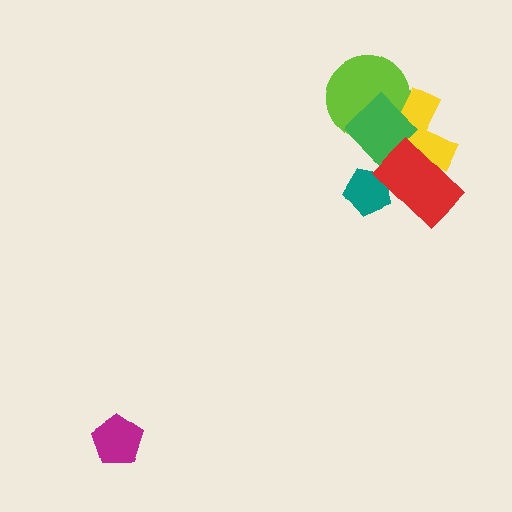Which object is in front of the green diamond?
The red rectangle is in front of the green diamond.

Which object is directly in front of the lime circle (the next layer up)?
The yellow cross is directly in front of the lime circle.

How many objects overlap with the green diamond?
3 objects overlap with the green diamond.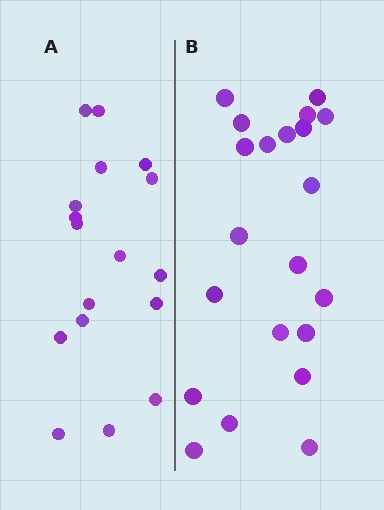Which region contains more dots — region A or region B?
Region B (the right region) has more dots.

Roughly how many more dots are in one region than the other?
Region B has about 4 more dots than region A.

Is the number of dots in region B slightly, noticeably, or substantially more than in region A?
Region B has only slightly more — the two regions are fairly close. The ratio is roughly 1.2 to 1.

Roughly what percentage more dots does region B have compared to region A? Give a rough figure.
About 25% more.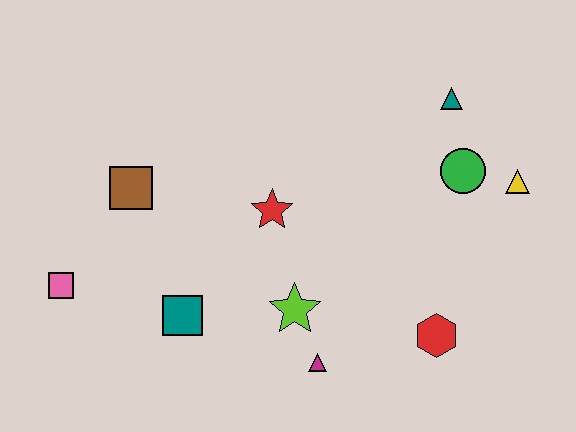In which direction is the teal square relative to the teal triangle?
The teal square is to the left of the teal triangle.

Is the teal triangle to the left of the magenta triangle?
No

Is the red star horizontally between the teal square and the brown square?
No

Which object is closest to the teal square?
The lime star is closest to the teal square.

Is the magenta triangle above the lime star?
No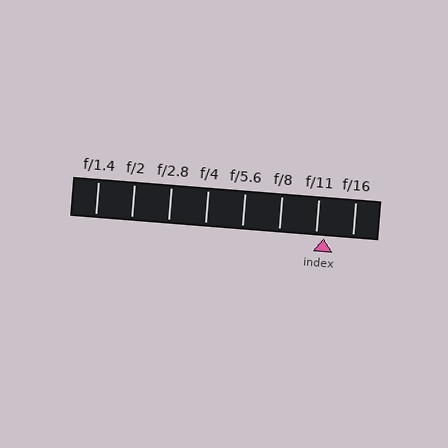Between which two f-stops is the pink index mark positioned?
The index mark is between f/11 and f/16.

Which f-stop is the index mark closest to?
The index mark is closest to f/11.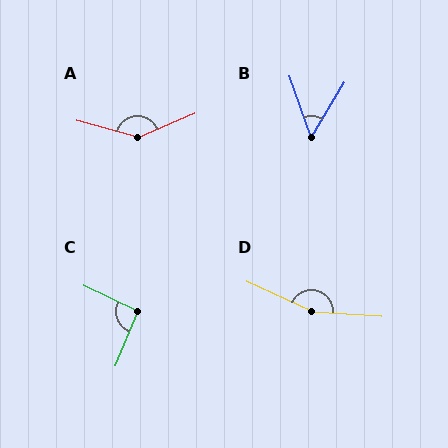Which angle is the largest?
D, at approximately 159 degrees.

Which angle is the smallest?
B, at approximately 50 degrees.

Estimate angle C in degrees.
Approximately 92 degrees.